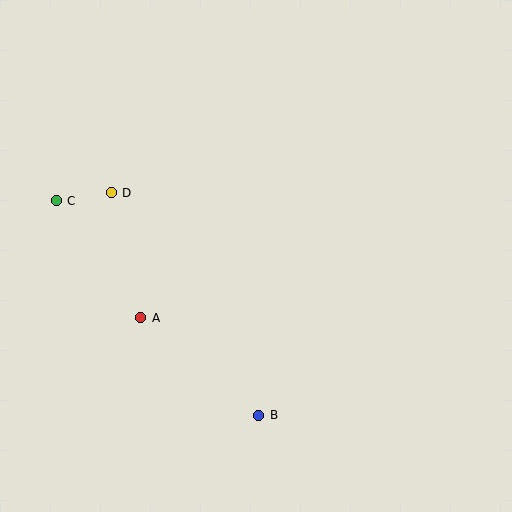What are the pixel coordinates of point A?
Point A is at (141, 318).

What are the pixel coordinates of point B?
Point B is at (259, 415).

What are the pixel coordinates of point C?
Point C is at (56, 201).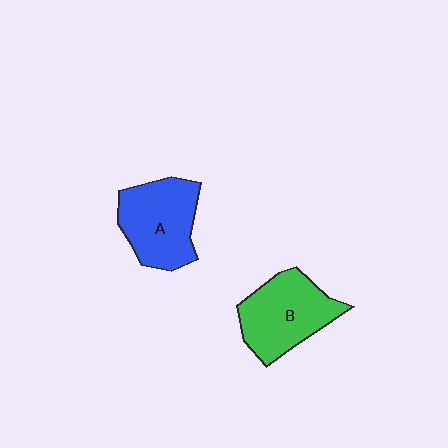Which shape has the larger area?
Shape B (green).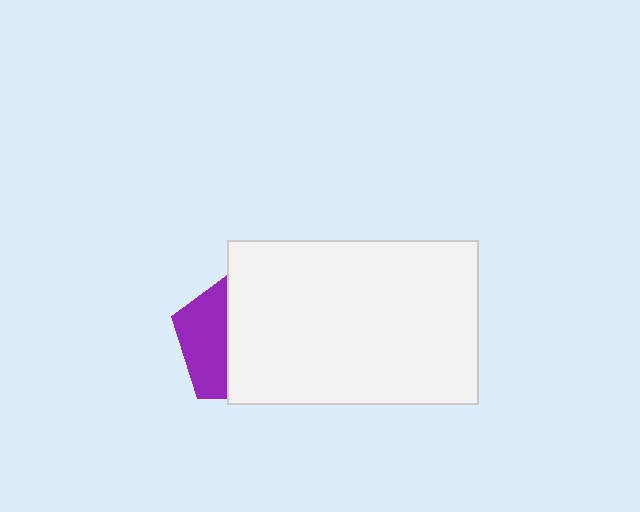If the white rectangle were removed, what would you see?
You would see the complete purple pentagon.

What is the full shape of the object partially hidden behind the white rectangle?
The partially hidden object is a purple pentagon.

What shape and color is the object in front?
The object in front is a white rectangle.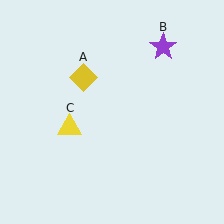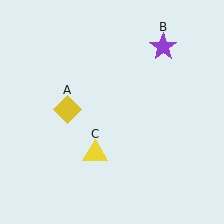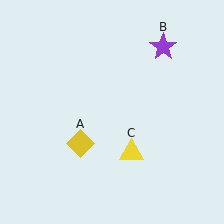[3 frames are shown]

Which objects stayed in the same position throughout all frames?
Purple star (object B) remained stationary.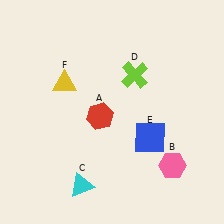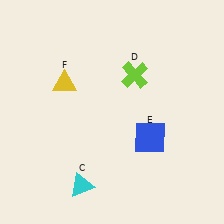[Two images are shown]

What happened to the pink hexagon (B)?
The pink hexagon (B) was removed in Image 2. It was in the bottom-right area of Image 1.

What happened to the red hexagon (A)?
The red hexagon (A) was removed in Image 2. It was in the bottom-left area of Image 1.